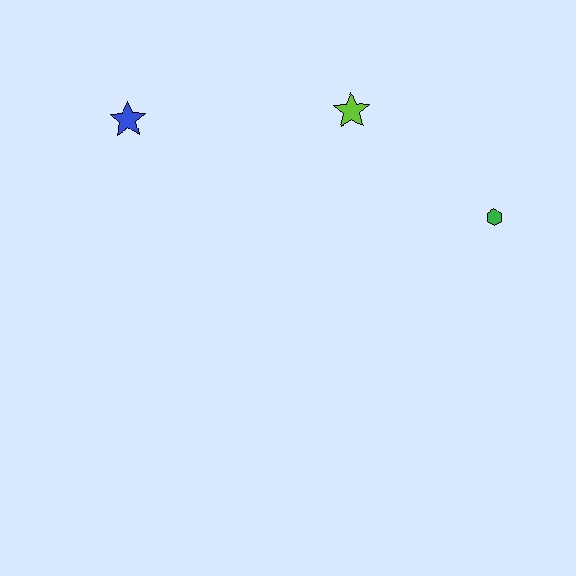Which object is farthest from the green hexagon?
The blue star is farthest from the green hexagon.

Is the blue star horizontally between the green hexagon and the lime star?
No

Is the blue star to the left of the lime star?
Yes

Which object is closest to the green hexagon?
The lime star is closest to the green hexagon.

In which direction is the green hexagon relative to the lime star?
The green hexagon is to the right of the lime star.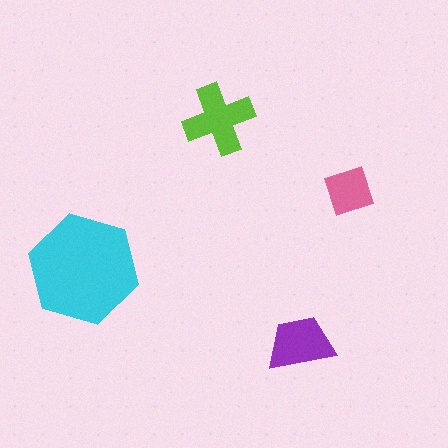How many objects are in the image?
There are 4 objects in the image.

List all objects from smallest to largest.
The pink diamond, the purple trapezoid, the lime cross, the cyan hexagon.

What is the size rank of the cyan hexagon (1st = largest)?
1st.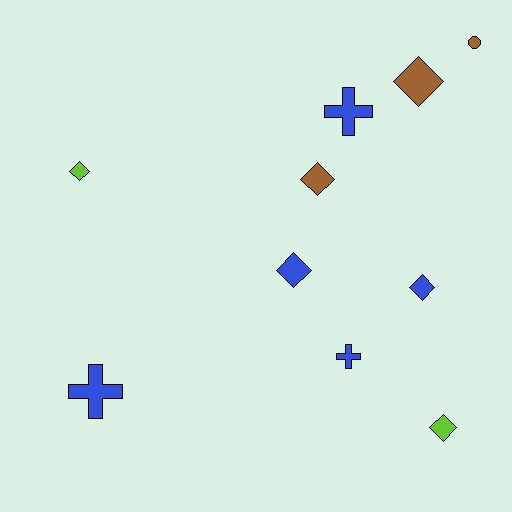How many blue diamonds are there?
There are 2 blue diamonds.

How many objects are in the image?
There are 10 objects.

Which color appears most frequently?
Blue, with 5 objects.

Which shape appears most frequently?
Diamond, with 6 objects.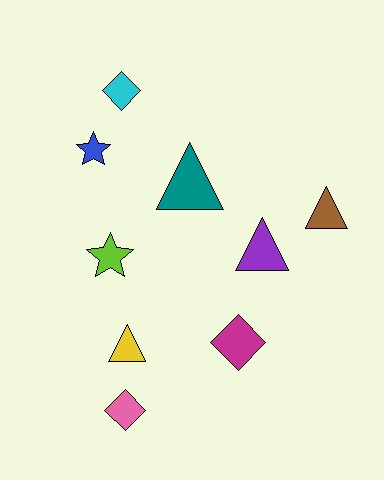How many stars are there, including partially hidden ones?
There are 2 stars.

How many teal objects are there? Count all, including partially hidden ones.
There is 1 teal object.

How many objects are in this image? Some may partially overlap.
There are 9 objects.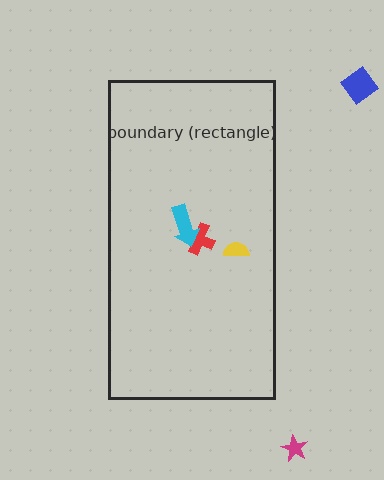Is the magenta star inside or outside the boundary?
Outside.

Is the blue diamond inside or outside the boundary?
Outside.